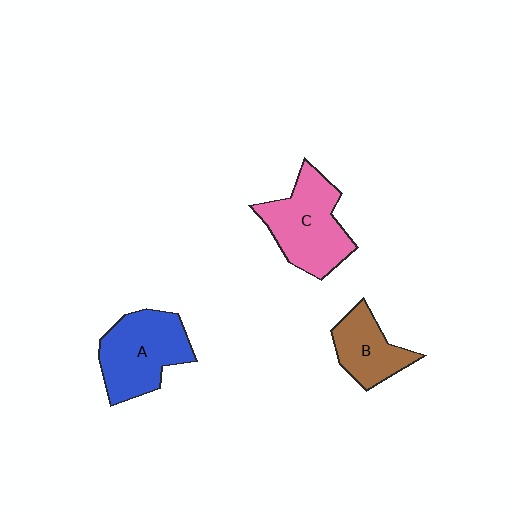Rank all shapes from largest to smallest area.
From largest to smallest: C (pink), A (blue), B (brown).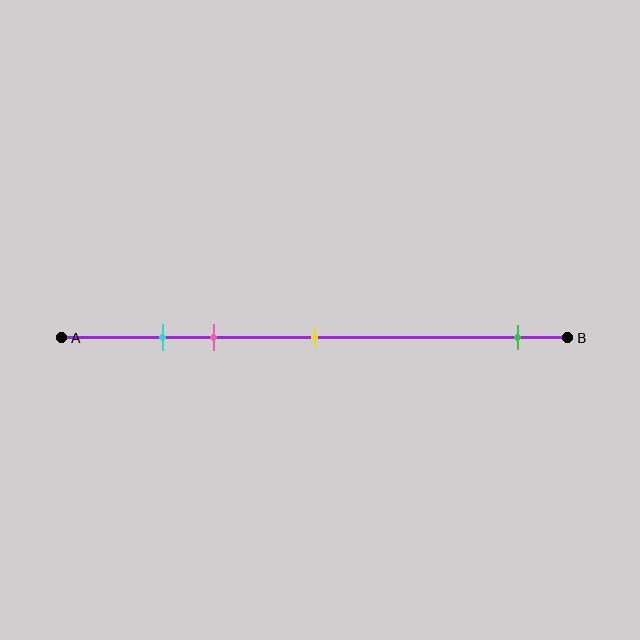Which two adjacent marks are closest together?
The cyan and pink marks are the closest adjacent pair.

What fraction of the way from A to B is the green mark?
The green mark is approximately 90% (0.9) of the way from A to B.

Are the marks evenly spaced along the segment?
No, the marks are not evenly spaced.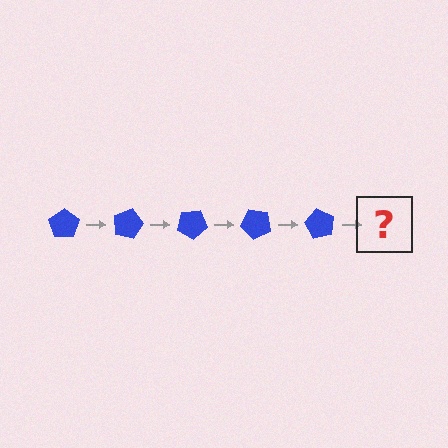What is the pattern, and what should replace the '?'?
The pattern is that the pentagon rotates 15 degrees each step. The '?' should be a blue pentagon rotated 75 degrees.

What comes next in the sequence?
The next element should be a blue pentagon rotated 75 degrees.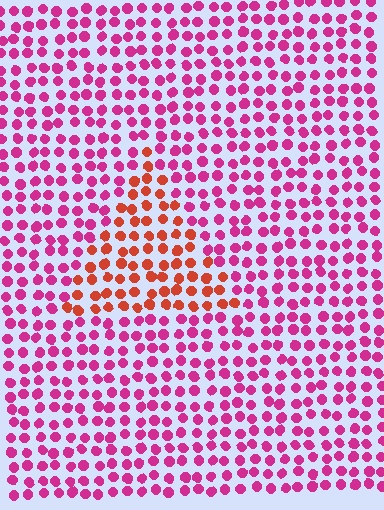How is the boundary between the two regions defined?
The boundary is defined purely by a slight shift in hue (about 44 degrees). Spacing, size, and orientation are identical on both sides.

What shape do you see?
I see a triangle.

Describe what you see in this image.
The image is filled with small magenta elements in a uniform arrangement. A triangle-shaped region is visible where the elements are tinted to a slightly different hue, forming a subtle color boundary.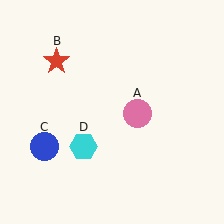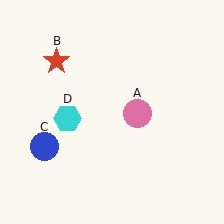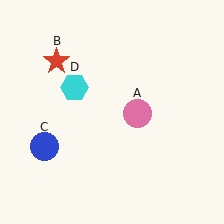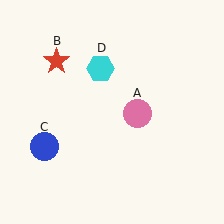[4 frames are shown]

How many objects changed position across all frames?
1 object changed position: cyan hexagon (object D).